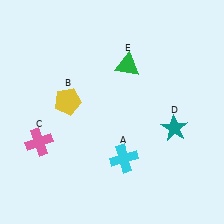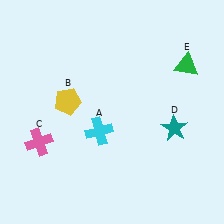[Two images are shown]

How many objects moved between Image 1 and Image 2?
2 objects moved between the two images.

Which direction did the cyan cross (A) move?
The cyan cross (A) moved up.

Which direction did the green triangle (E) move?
The green triangle (E) moved right.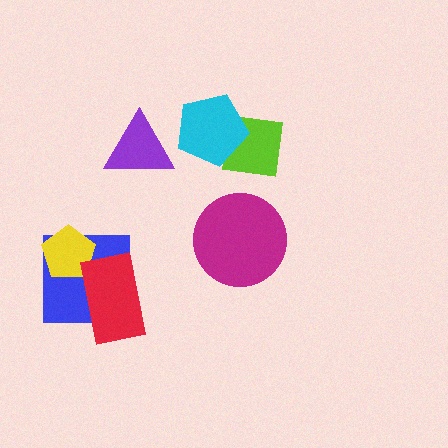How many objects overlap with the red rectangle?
1 object overlaps with the red rectangle.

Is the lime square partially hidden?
Yes, it is partially covered by another shape.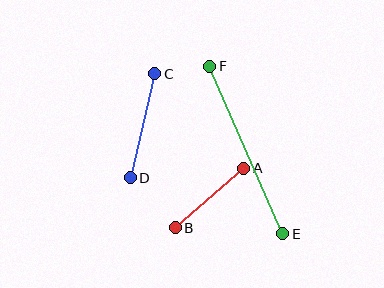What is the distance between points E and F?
The distance is approximately 183 pixels.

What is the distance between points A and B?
The distance is approximately 91 pixels.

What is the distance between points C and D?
The distance is approximately 107 pixels.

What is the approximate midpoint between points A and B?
The midpoint is at approximately (210, 198) pixels.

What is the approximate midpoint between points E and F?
The midpoint is at approximately (246, 150) pixels.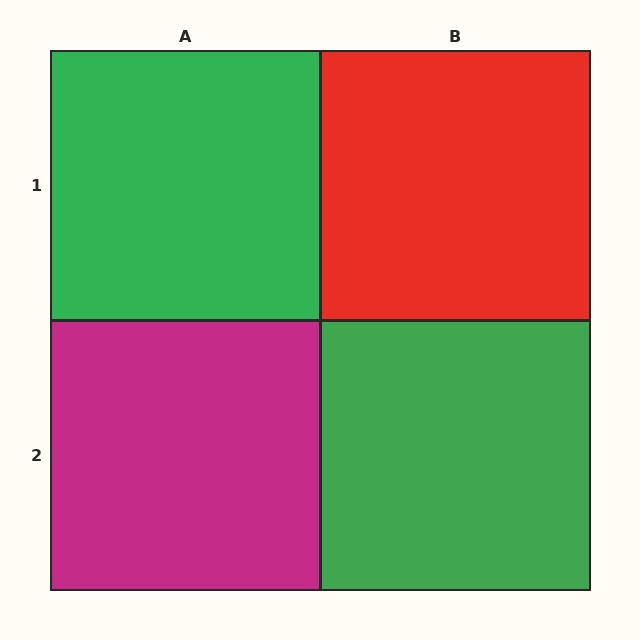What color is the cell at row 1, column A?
Green.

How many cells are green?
2 cells are green.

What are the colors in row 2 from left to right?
Magenta, green.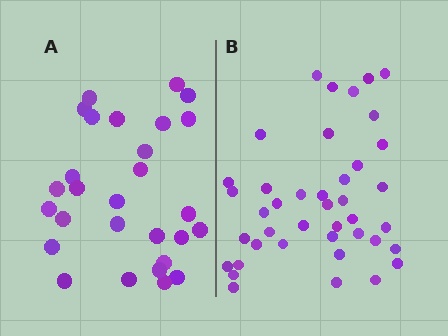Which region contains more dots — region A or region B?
Region B (the right region) has more dots.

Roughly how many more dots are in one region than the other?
Region B has approximately 15 more dots than region A.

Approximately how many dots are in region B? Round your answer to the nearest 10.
About 40 dots. (The exact count is 41, which rounds to 40.)